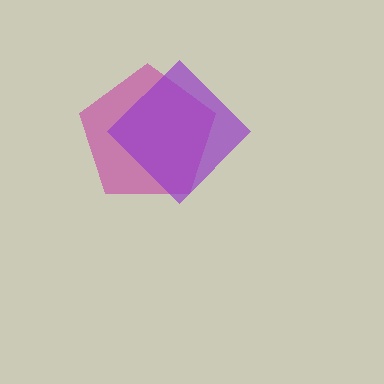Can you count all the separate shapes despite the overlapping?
Yes, there are 2 separate shapes.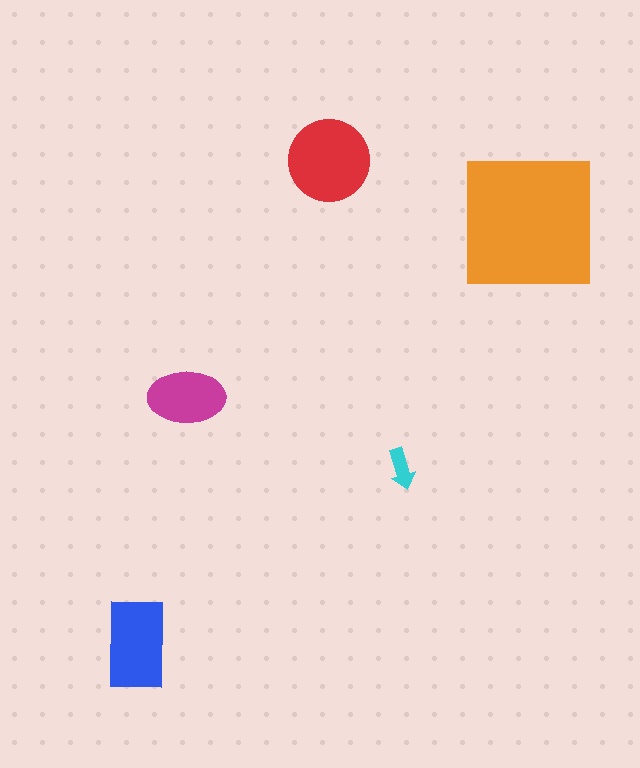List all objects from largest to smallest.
The orange square, the red circle, the blue rectangle, the magenta ellipse, the cyan arrow.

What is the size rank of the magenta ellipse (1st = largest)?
4th.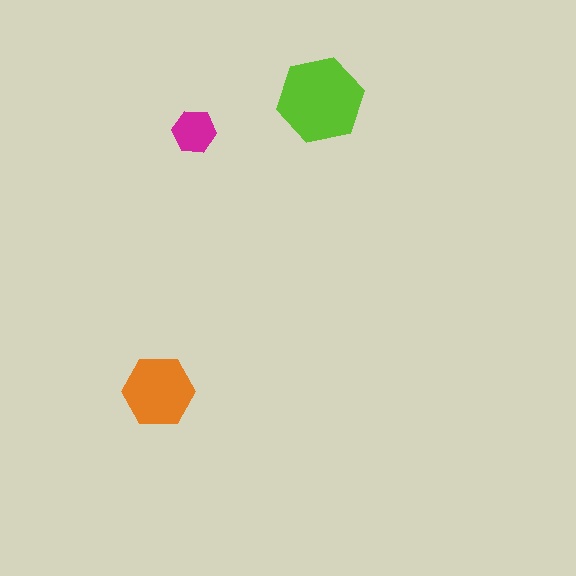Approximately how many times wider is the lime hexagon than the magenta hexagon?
About 2 times wider.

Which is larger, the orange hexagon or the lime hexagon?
The lime one.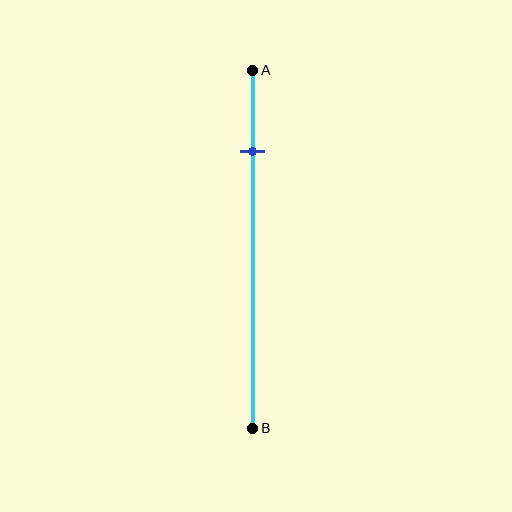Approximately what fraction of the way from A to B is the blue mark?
The blue mark is approximately 25% of the way from A to B.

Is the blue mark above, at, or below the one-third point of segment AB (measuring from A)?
The blue mark is above the one-third point of segment AB.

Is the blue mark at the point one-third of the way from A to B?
No, the mark is at about 25% from A, not at the 33% one-third point.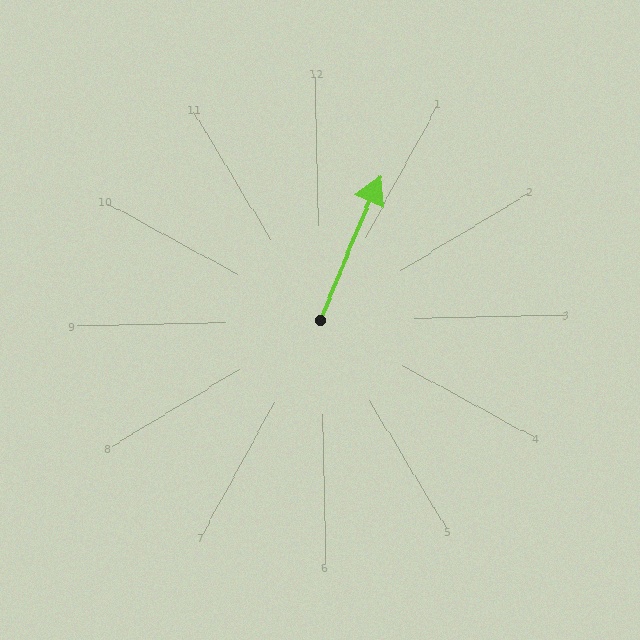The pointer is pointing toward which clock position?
Roughly 1 o'clock.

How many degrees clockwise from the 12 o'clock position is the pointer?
Approximately 24 degrees.